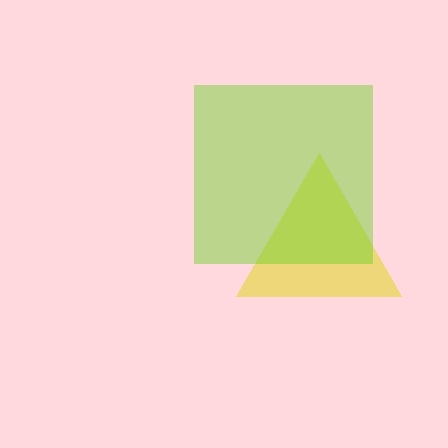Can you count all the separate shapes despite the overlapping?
Yes, there are 2 separate shapes.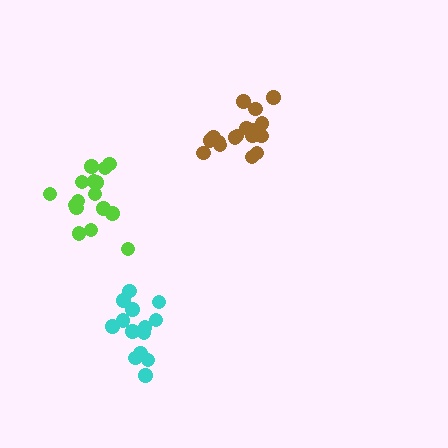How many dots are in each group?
Group 1: 17 dots, Group 2: 14 dots, Group 3: 17 dots (48 total).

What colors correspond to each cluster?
The clusters are colored: lime, cyan, brown.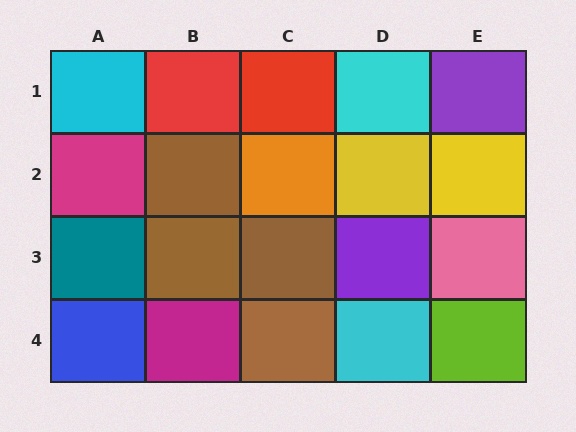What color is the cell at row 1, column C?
Red.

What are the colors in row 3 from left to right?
Teal, brown, brown, purple, pink.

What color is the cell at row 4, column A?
Blue.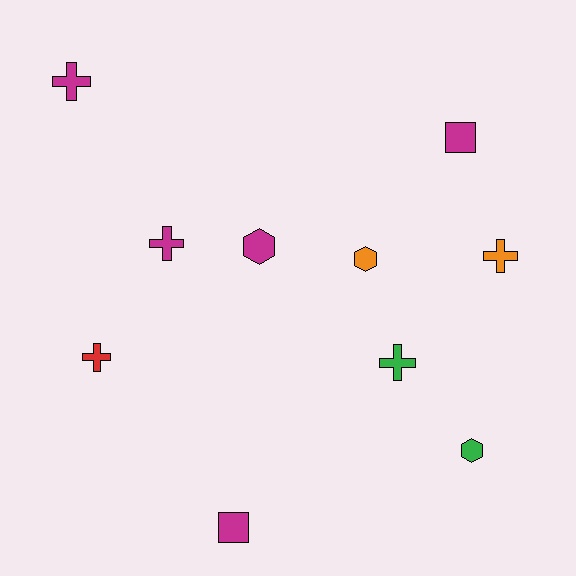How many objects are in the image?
There are 10 objects.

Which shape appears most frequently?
Cross, with 5 objects.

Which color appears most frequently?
Magenta, with 5 objects.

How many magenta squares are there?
There are 2 magenta squares.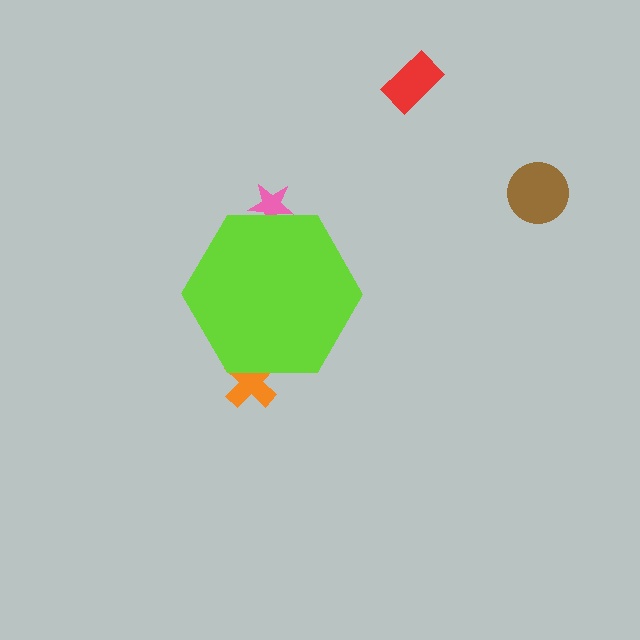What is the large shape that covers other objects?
A lime hexagon.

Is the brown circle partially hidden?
No, the brown circle is fully visible.